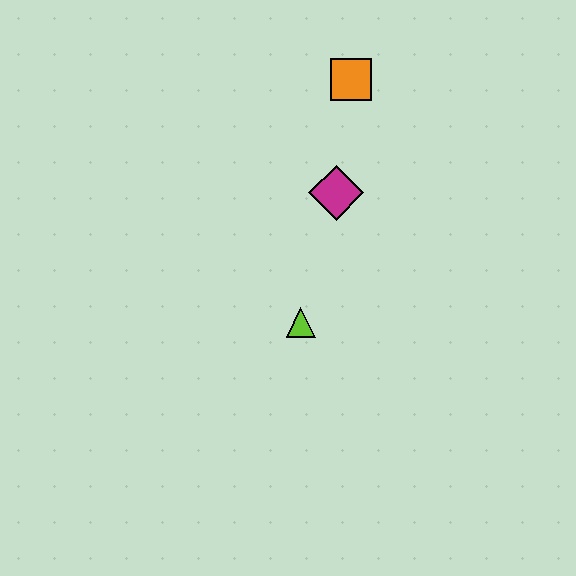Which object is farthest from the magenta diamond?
The lime triangle is farthest from the magenta diamond.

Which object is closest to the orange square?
The magenta diamond is closest to the orange square.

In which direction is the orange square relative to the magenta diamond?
The orange square is above the magenta diamond.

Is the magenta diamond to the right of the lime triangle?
Yes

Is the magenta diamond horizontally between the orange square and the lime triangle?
Yes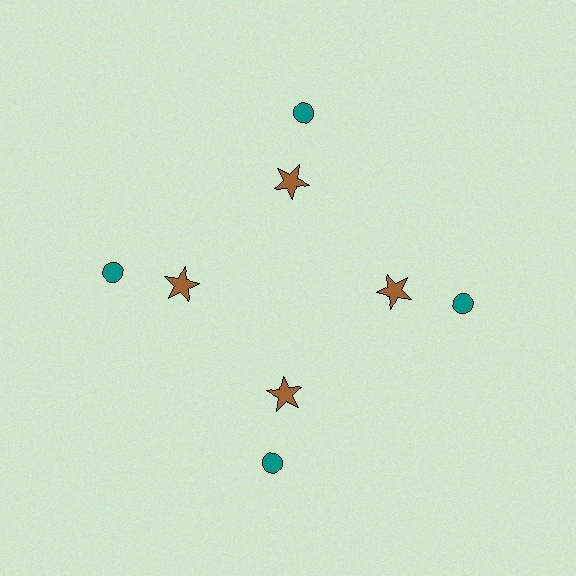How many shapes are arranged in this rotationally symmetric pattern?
There are 8 shapes, arranged in 4 groups of 2.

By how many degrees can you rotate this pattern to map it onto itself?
The pattern maps onto itself every 90 degrees of rotation.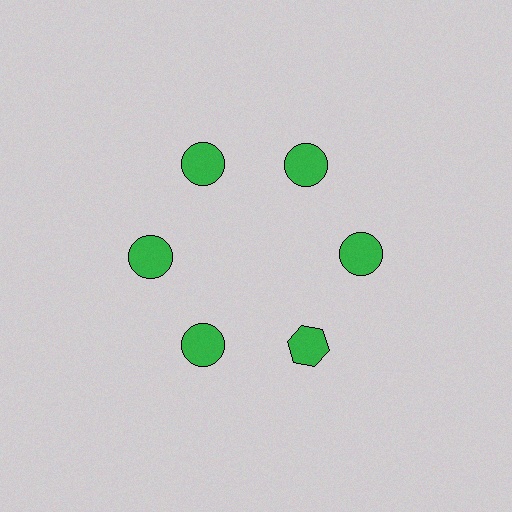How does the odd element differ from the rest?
It has a different shape: hexagon instead of circle.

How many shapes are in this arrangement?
There are 6 shapes arranged in a ring pattern.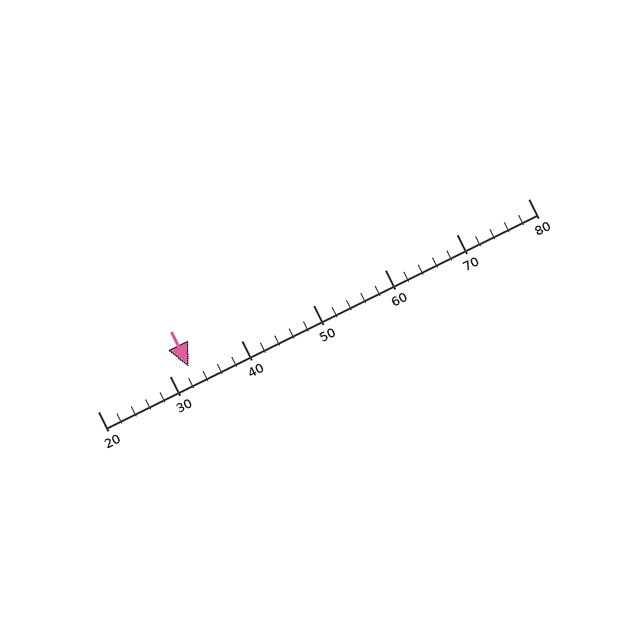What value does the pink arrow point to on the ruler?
The pink arrow points to approximately 33.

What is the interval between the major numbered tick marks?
The major tick marks are spaced 10 units apart.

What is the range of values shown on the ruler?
The ruler shows values from 20 to 80.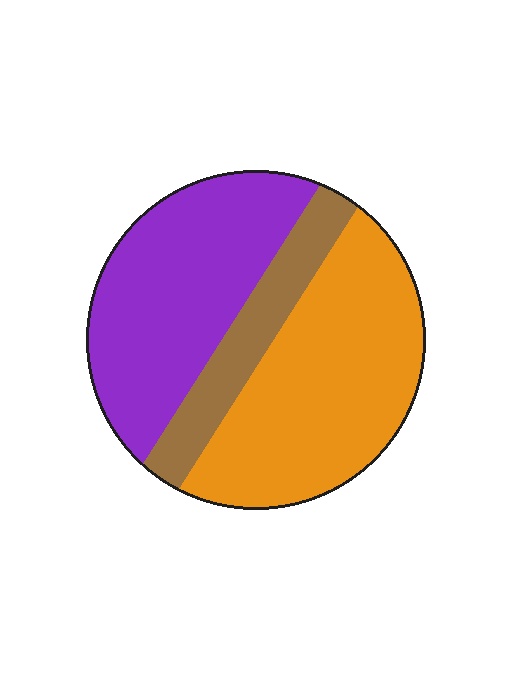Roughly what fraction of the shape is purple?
Purple takes up about two fifths (2/5) of the shape.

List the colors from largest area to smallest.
From largest to smallest: orange, purple, brown.